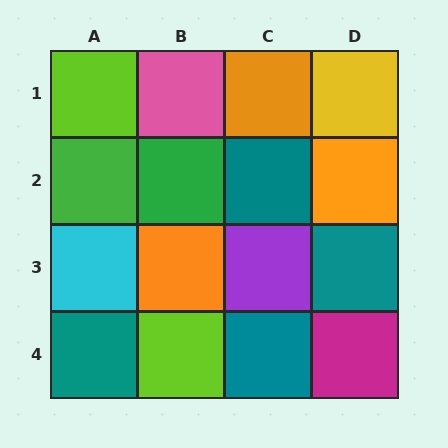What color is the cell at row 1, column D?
Yellow.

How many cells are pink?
1 cell is pink.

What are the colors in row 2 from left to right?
Green, green, teal, orange.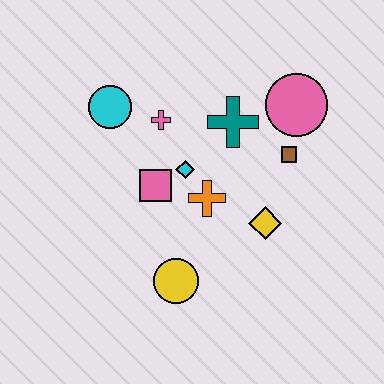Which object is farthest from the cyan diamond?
The pink circle is farthest from the cyan diamond.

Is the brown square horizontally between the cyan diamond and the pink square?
No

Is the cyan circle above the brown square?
Yes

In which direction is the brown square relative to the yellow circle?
The brown square is above the yellow circle.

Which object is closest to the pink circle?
The brown square is closest to the pink circle.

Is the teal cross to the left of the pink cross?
No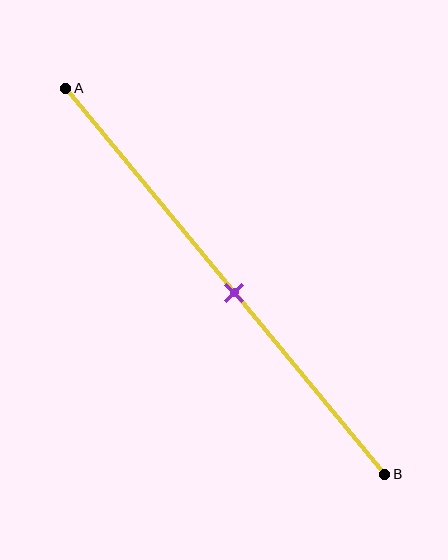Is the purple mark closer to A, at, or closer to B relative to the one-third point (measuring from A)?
The purple mark is closer to point B than the one-third point of segment AB.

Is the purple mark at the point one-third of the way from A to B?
No, the mark is at about 55% from A, not at the 33% one-third point.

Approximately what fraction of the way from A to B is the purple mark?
The purple mark is approximately 55% of the way from A to B.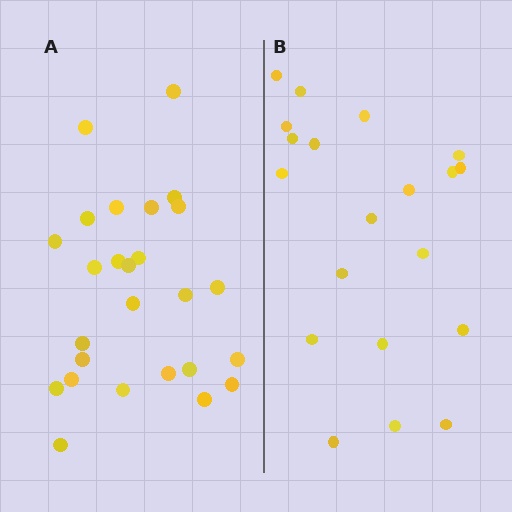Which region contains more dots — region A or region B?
Region A (the left region) has more dots.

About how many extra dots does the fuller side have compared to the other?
Region A has about 6 more dots than region B.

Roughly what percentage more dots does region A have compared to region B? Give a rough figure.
About 30% more.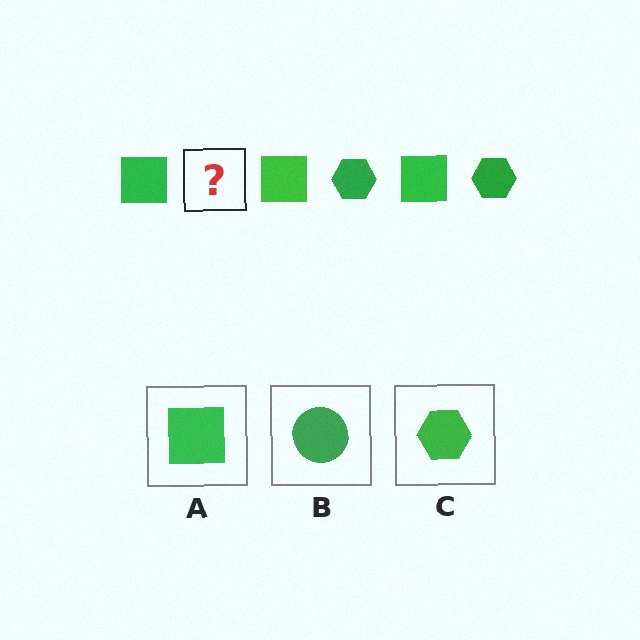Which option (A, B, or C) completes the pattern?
C.